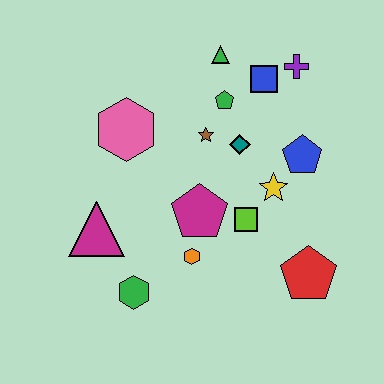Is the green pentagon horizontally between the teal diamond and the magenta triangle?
Yes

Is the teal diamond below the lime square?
No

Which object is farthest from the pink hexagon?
The red pentagon is farthest from the pink hexagon.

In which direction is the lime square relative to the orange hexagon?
The lime square is to the right of the orange hexagon.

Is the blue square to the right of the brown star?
Yes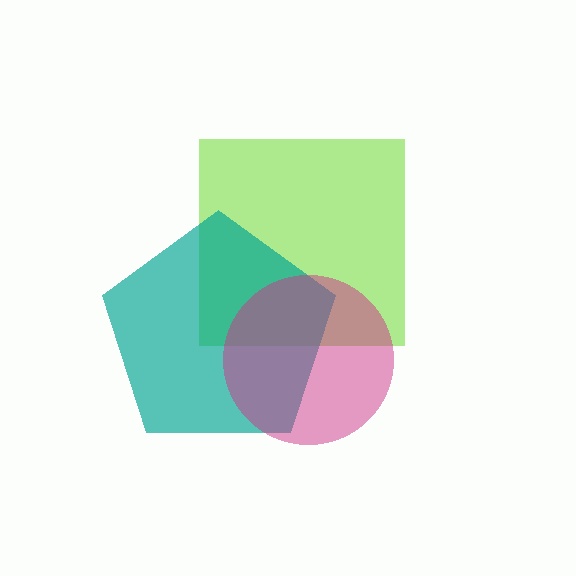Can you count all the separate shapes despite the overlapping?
Yes, there are 3 separate shapes.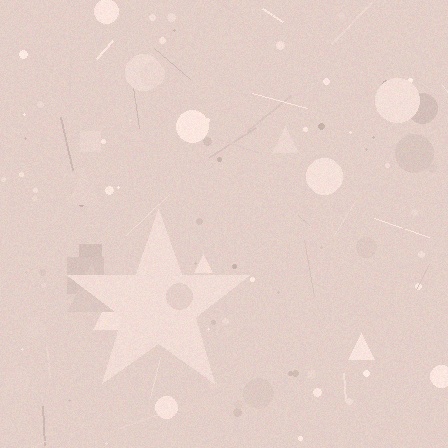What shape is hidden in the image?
A star is hidden in the image.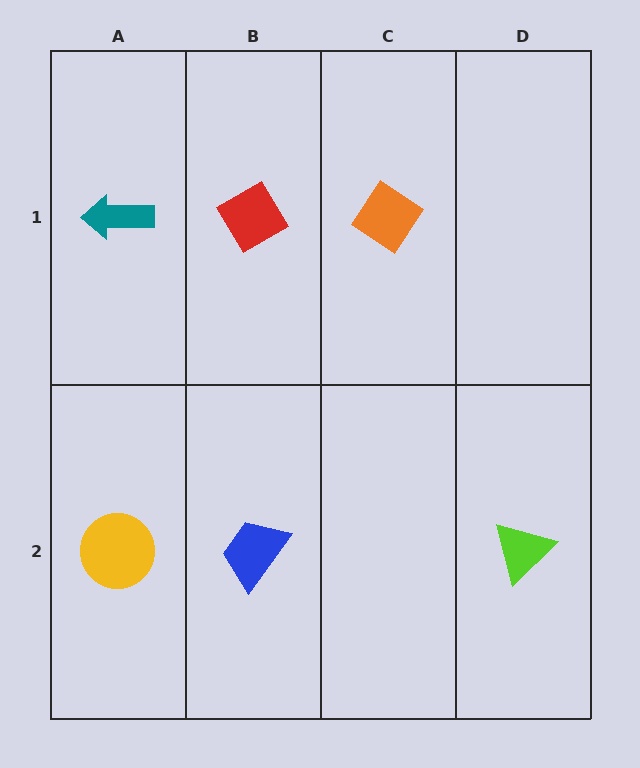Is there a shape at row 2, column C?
No, that cell is empty.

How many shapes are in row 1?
3 shapes.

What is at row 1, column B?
A red diamond.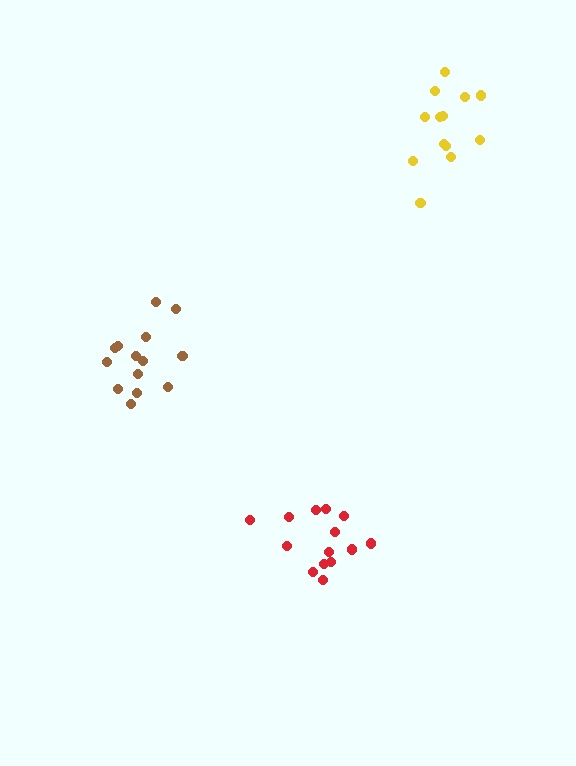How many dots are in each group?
Group 1: 13 dots, Group 2: 14 dots, Group 3: 14 dots (41 total).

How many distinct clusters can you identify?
There are 3 distinct clusters.